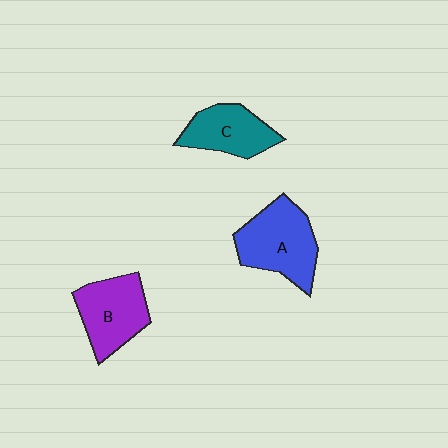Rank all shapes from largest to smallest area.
From largest to smallest: A (blue), B (purple), C (teal).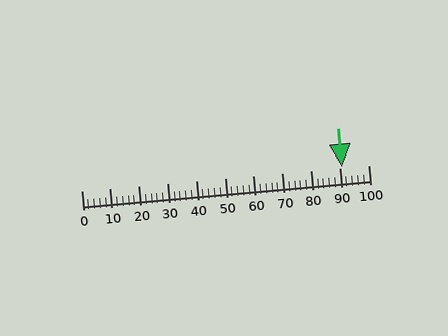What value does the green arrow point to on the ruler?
The green arrow points to approximately 91.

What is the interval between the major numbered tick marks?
The major tick marks are spaced 10 units apart.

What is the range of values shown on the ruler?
The ruler shows values from 0 to 100.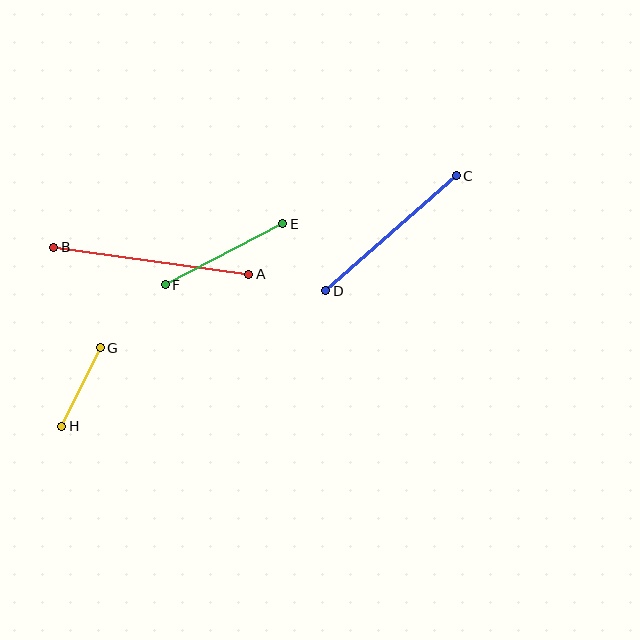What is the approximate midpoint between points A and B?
The midpoint is at approximately (151, 261) pixels.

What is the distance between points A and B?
The distance is approximately 197 pixels.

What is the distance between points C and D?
The distance is approximately 174 pixels.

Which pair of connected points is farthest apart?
Points A and B are farthest apart.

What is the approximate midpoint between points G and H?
The midpoint is at approximately (81, 387) pixels.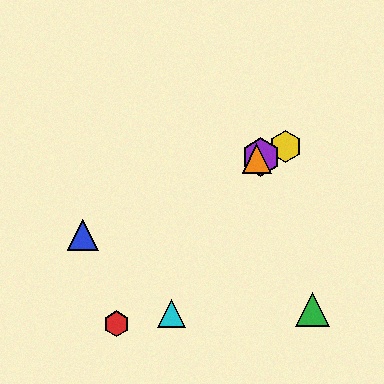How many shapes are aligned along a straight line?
4 shapes (the blue triangle, the yellow hexagon, the purple hexagon, the orange triangle) are aligned along a straight line.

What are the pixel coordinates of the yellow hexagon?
The yellow hexagon is at (285, 146).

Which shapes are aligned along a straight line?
The blue triangle, the yellow hexagon, the purple hexagon, the orange triangle are aligned along a straight line.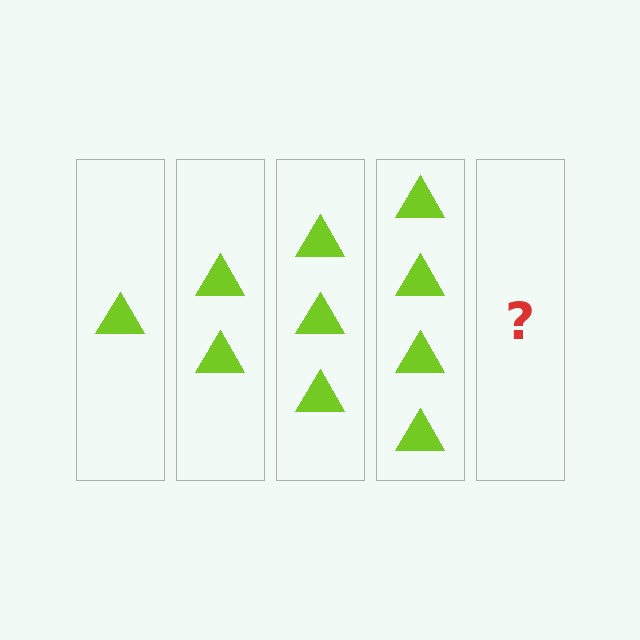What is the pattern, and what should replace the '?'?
The pattern is that each step adds one more triangle. The '?' should be 5 triangles.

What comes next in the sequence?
The next element should be 5 triangles.